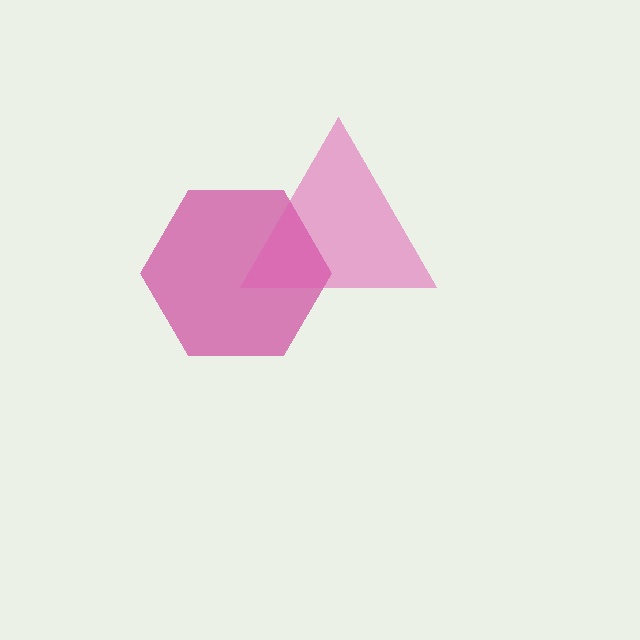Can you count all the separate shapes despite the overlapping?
Yes, there are 2 separate shapes.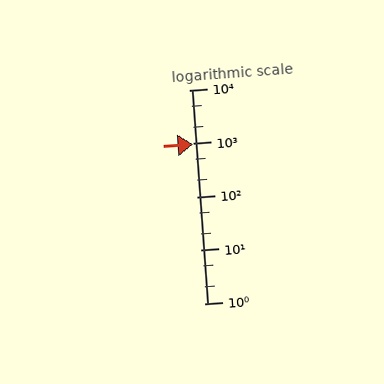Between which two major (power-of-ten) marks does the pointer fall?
The pointer is between 100 and 1000.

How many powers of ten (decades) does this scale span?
The scale spans 4 decades, from 1 to 10000.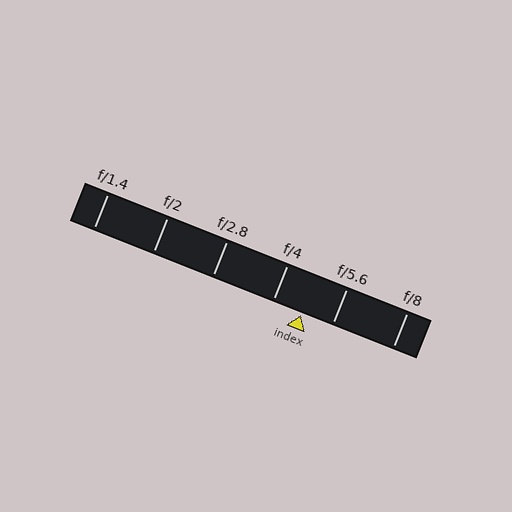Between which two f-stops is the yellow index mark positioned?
The index mark is between f/4 and f/5.6.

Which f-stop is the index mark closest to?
The index mark is closest to f/4.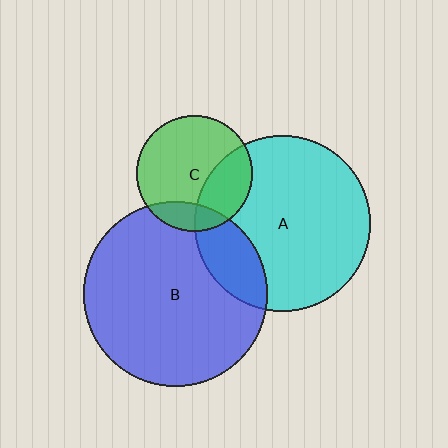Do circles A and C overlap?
Yes.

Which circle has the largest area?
Circle B (blue).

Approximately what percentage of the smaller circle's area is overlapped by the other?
Approximately 30%.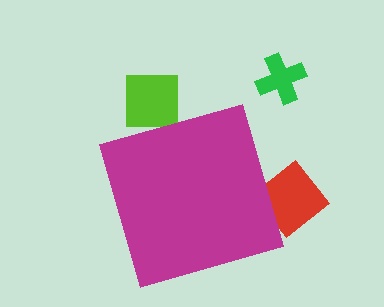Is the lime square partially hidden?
Yes, the lime square is partially hidden behind the magenta diamond.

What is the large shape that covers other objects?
A magenta diamond.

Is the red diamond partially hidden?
Yes, the red diamond is partially hidden behind the magenta diamond.